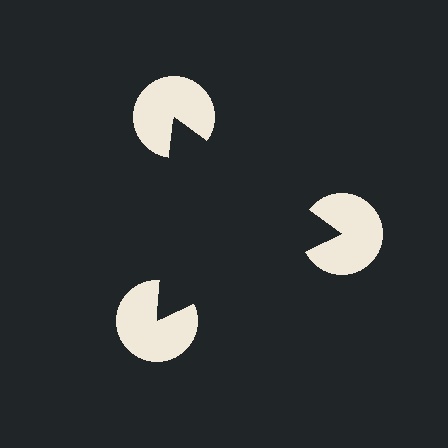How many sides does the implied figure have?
3 sides.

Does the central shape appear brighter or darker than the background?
It typically appears slightly darker than the background, even though no actual brightness change is drawn.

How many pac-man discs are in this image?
There are 3 — one at each vertex of the illusory triangle.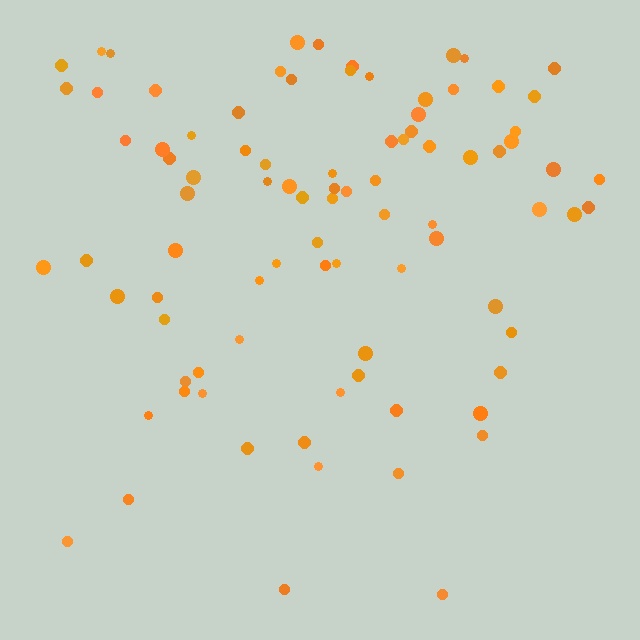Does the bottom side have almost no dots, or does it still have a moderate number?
Still a moderate number, just noticeably fewer than the top.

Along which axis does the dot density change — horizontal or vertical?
Vertical.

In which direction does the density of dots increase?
From bottom to top, with the top side densest.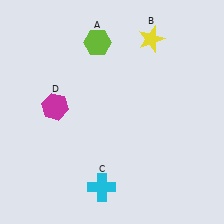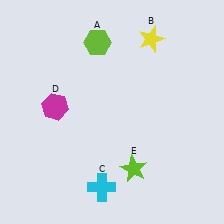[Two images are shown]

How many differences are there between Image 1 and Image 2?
There is 1 difference between the two images.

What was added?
A lime star (E) was added in Image 2.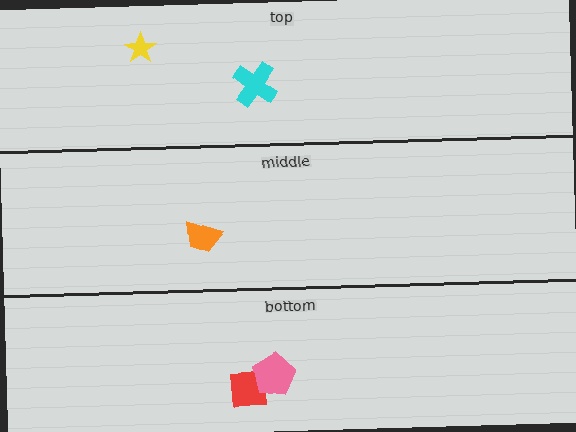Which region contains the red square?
The bottom region.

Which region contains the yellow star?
The top region.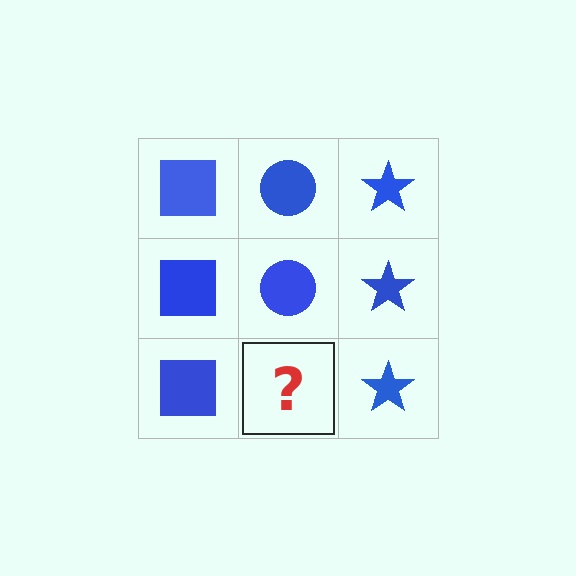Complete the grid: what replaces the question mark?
The question mark should be replaced with a blue circle.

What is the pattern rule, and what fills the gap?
The rule is that each column has a consistent shape. The gap should be filled with a blue circle.